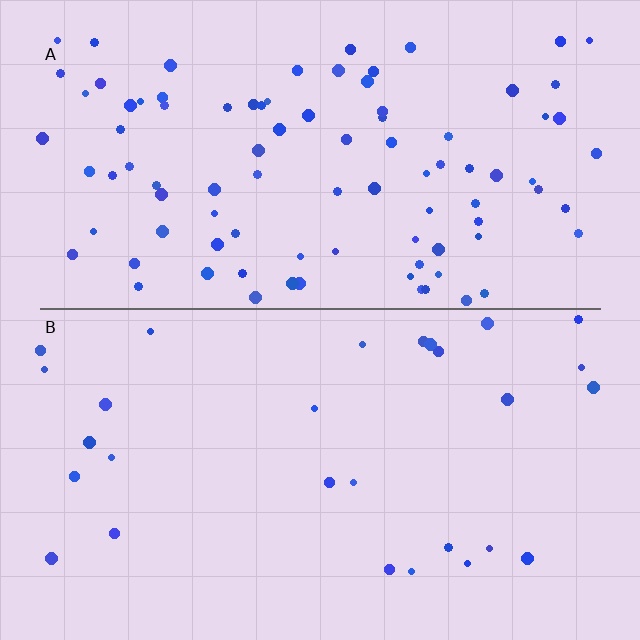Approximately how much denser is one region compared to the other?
Approximately 3.3× — region A over region B.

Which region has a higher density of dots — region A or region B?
A (the top).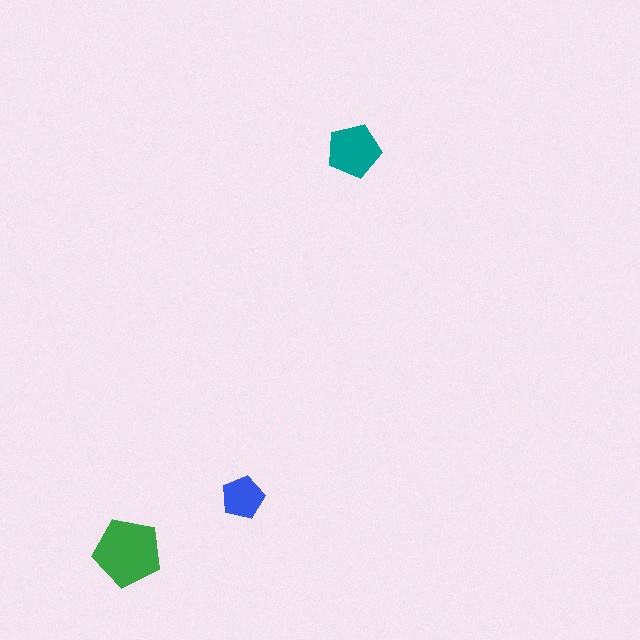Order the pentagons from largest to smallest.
the green one, the teal one, the blue one.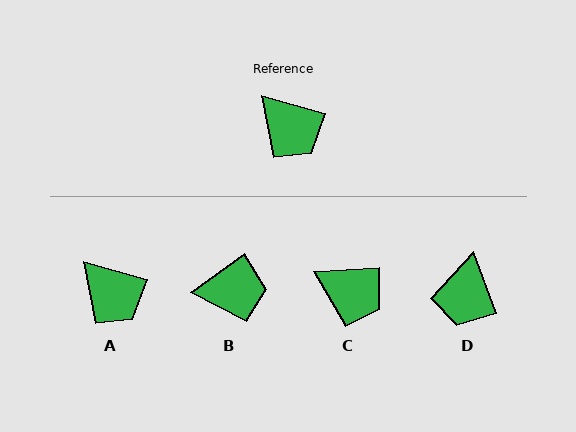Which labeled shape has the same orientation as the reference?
A.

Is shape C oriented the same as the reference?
No, it is off by about 20 degrees.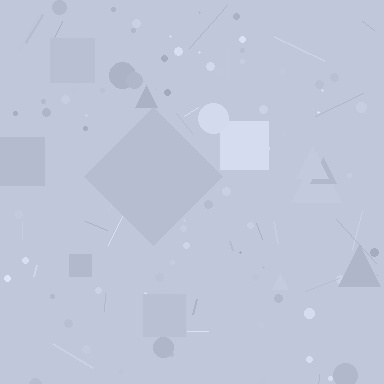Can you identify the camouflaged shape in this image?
The camouflaged shape is a diamond.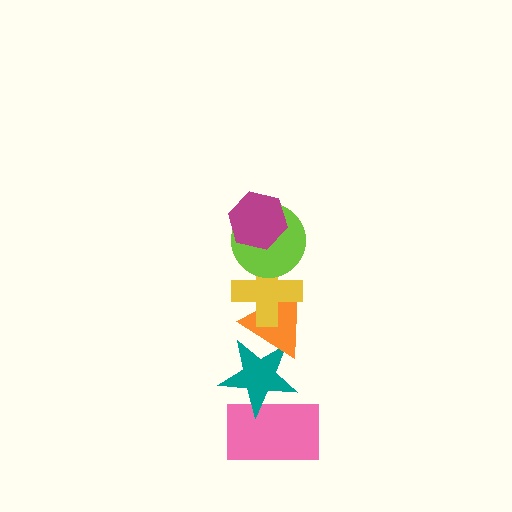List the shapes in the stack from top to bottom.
From top to bottom: the magenta hexagon, the lime circle, the yellow cross, the orange triangle, the teal star, the pink rectangle.